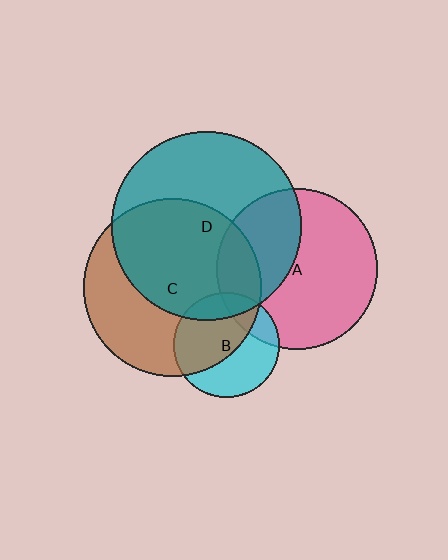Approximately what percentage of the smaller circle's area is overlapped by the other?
Approximately 20%.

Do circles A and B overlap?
Yes.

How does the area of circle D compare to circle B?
Approximately 3.2 times.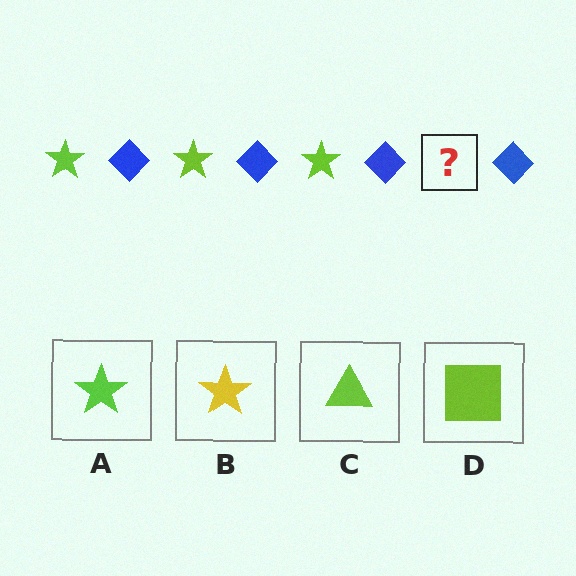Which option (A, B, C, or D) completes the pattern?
A.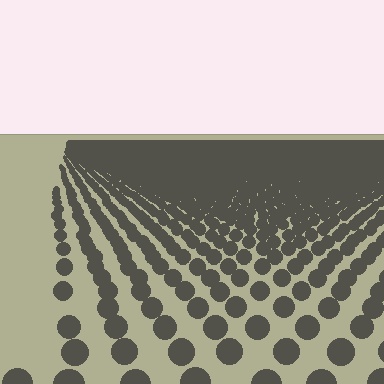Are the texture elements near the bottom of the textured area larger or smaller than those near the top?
Larger. Near the bottom, elements are closer to the viewer and appear at a bigger on-screen size.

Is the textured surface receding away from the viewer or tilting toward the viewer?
The surface is receding away from the viewer. Texture elements get smaller and denser toward the top.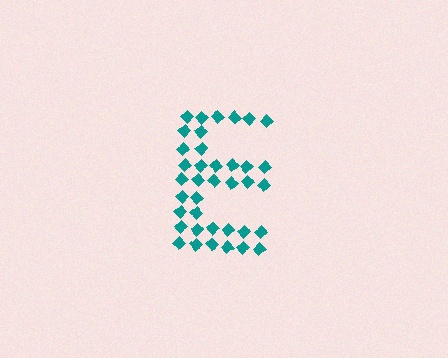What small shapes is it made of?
It is made of small diamonds.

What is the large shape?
The large shape is the letter E.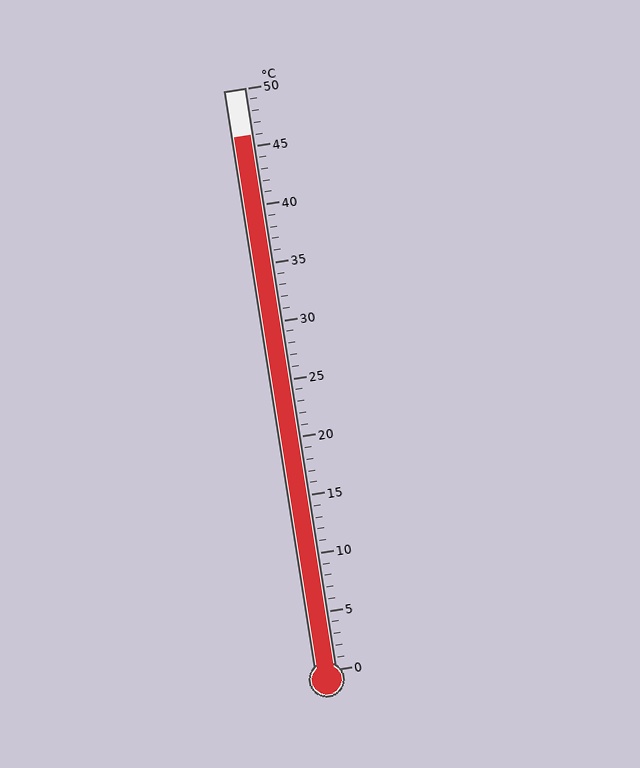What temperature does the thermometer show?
The thermometer shows approximately 46°C.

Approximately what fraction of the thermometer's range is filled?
The thermometer is filled to approximately 90% of its range.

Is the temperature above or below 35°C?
The temperature is above 35°C.